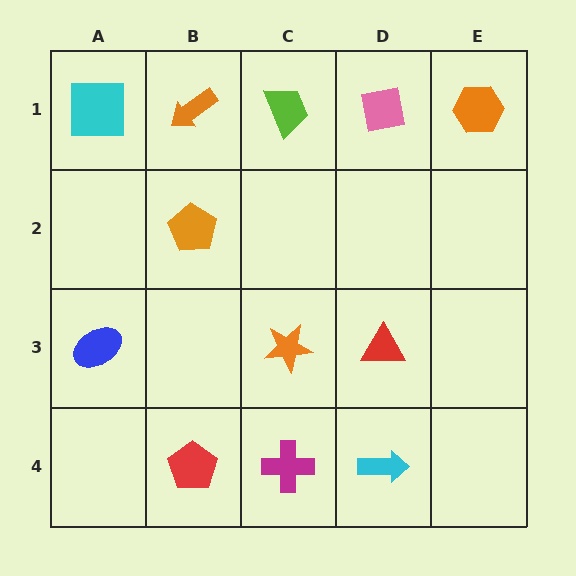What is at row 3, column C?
An orange star.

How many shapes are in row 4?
3 shapes.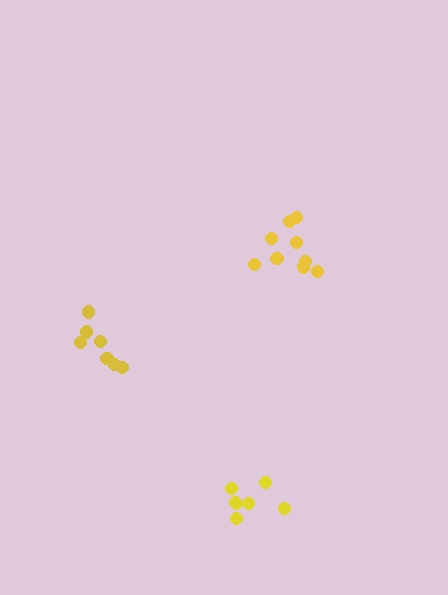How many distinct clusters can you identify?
There are 3 distinct clusters.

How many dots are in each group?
Group 1: 7 dots, Group 2: 9 dots, Group 3: 7 dots (23 total).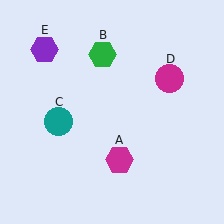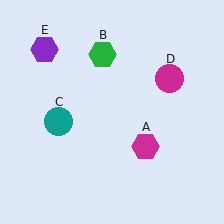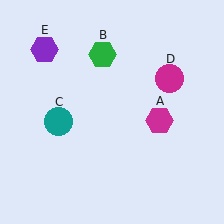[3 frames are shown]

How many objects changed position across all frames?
1 object changed position: magenta hexagon (object A).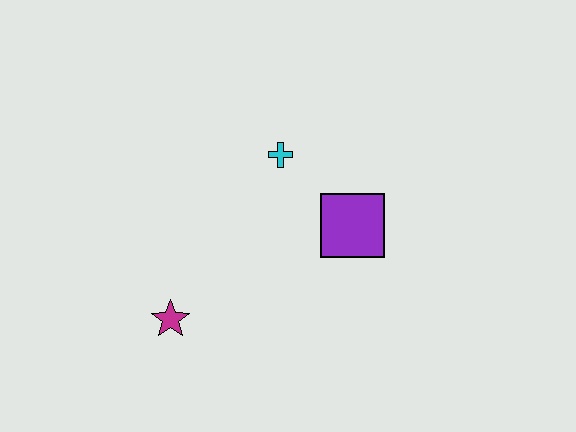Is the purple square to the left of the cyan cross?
No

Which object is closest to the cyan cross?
The purple square is closest to the cyan cross.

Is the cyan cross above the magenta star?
Yes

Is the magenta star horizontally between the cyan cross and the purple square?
No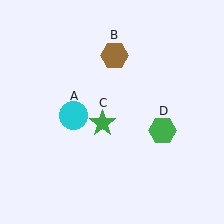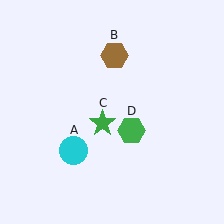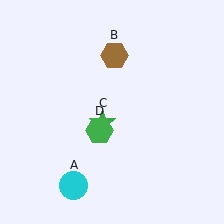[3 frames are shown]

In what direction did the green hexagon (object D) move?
The green hexagon (object D) moved left.